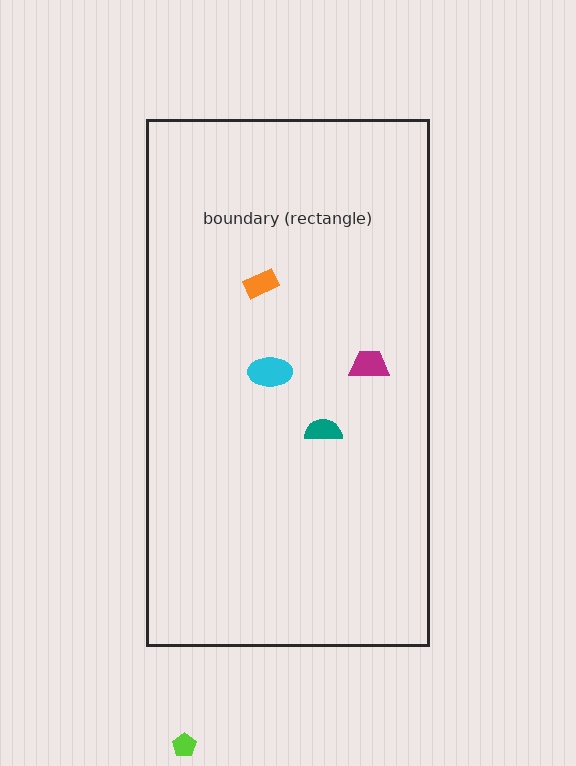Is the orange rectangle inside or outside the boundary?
Inside.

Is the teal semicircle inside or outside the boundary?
Inside.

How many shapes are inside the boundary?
4 inside, 1 outside.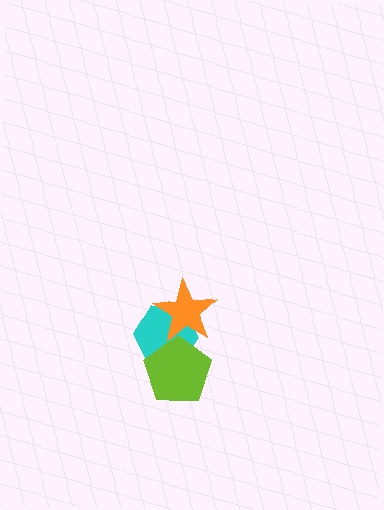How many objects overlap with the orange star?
2 objects overlap with the orange star.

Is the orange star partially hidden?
No, no other shape covers it.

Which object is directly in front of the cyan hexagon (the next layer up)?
The lime pentagon is directly in front of the cyan hexagon.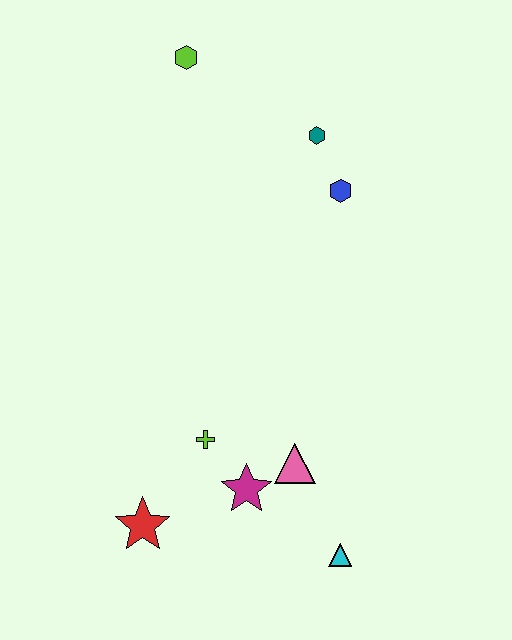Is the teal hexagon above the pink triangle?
Yes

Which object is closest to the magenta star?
The pink triangle is closest to the magenta star.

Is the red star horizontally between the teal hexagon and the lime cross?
No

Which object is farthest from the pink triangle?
The lime hexagon is farthest from the pink triangle.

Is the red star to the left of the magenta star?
Yes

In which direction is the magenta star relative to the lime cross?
The magenta star is below the lime cross.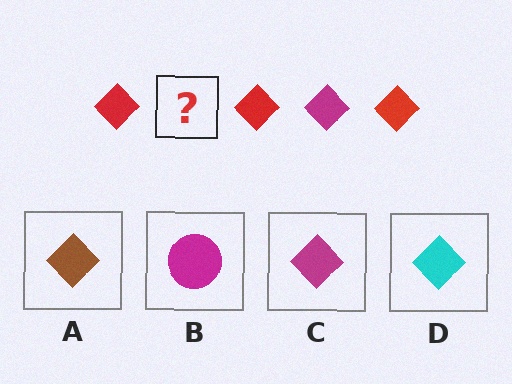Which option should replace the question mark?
Option C.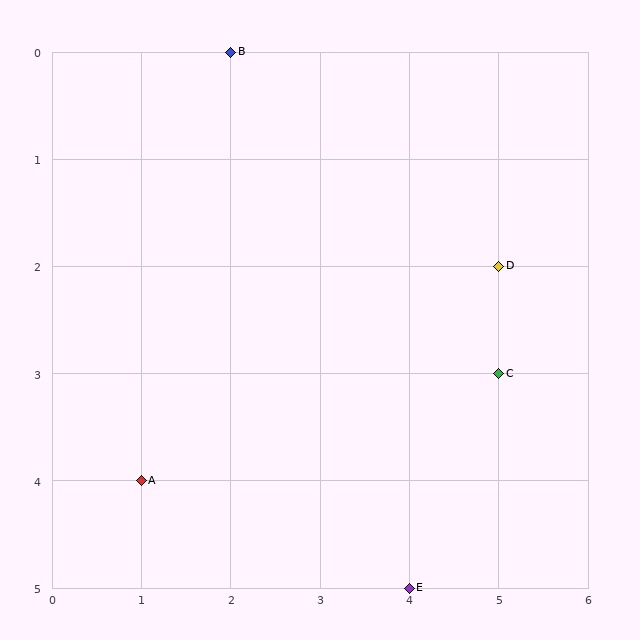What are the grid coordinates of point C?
Point C is at grid coordinates (5, 3).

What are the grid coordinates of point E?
Point E is at grid coordinates (4, 5).